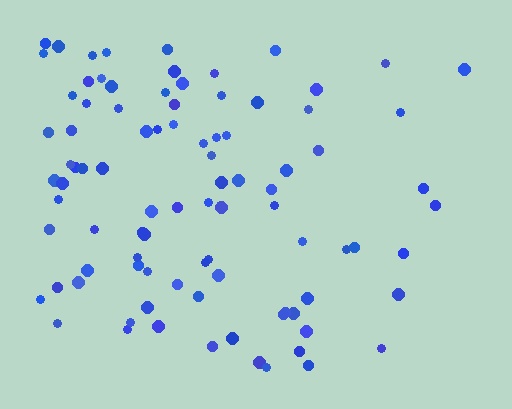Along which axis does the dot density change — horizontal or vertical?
Horizontal.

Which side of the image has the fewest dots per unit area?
The right.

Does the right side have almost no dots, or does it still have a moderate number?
Still a moderate number, just noticeably fewer than the left.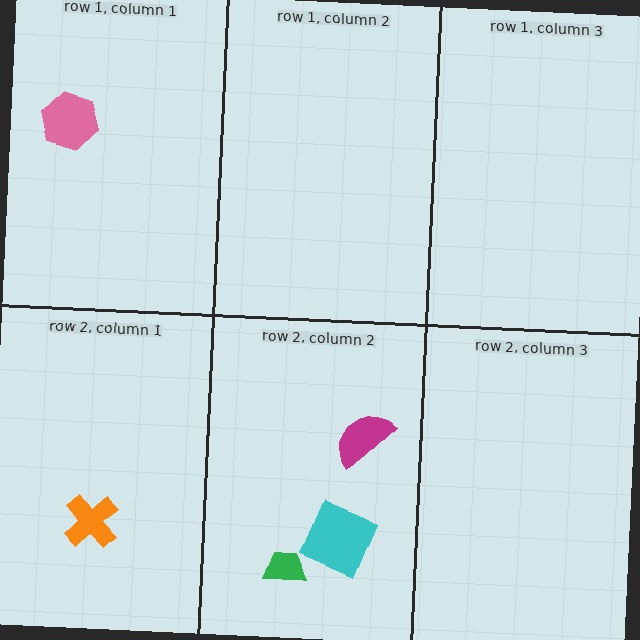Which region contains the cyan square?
The row 2, column 2 region.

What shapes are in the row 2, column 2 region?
The magenta semicircle, the cyan square, the green trapezoid.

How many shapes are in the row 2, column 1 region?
1.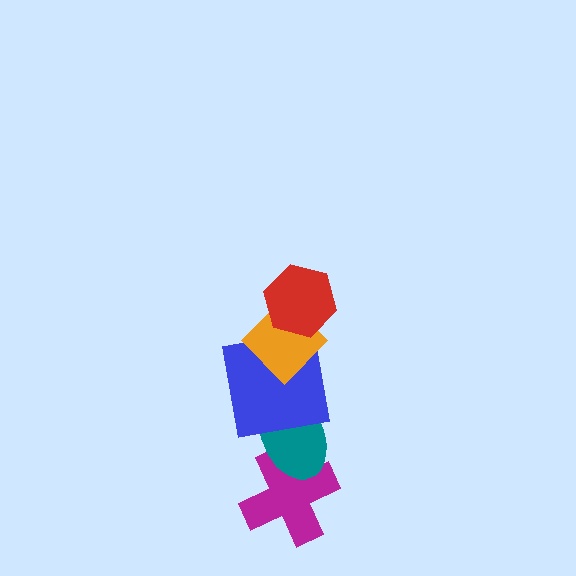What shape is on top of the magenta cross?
The teal ellipse is on top of the magenta cross.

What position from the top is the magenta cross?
The magenta cross is 5th from the top.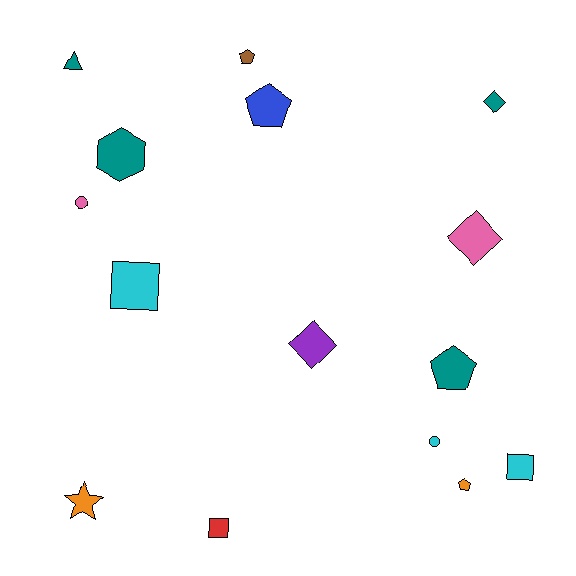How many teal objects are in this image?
There are 4 teal objects.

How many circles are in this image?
There are 2 circles.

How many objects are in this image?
There are 15 objects.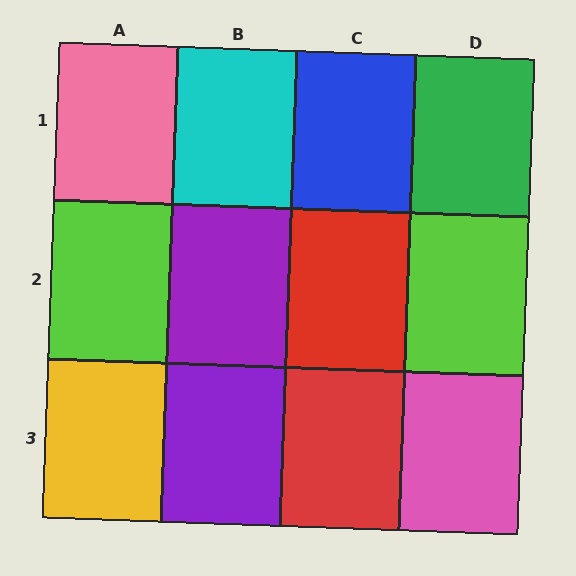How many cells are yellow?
1 cell is yellow.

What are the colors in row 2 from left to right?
Lime, purple, red, lime.